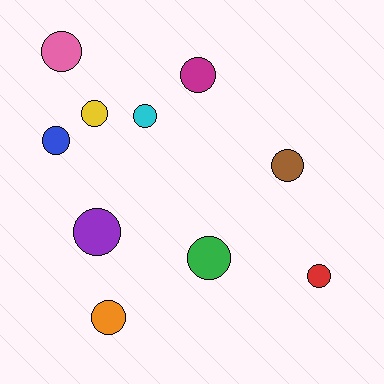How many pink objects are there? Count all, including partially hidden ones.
There is 1 pink object.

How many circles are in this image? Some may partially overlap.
There are 10 circles.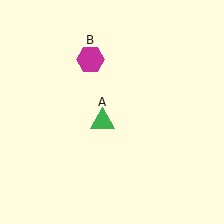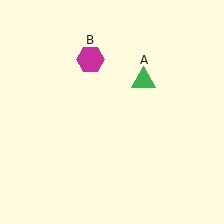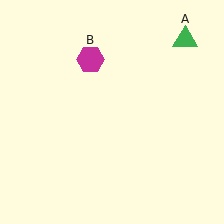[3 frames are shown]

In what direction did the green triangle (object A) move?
The green triangle (object A) moved up and to the right.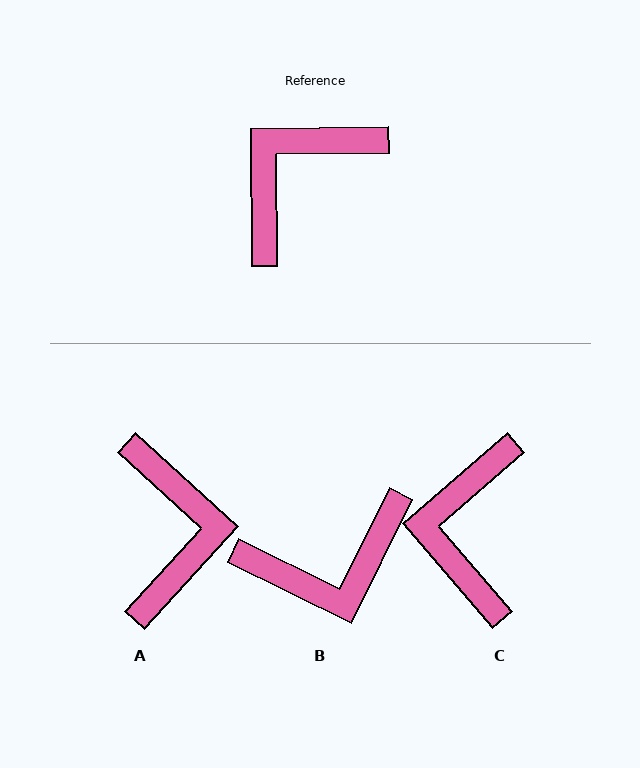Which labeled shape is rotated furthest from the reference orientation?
B, about 153 degrees away.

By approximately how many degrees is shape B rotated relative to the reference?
Approximately 153 degrees counter-clockwise.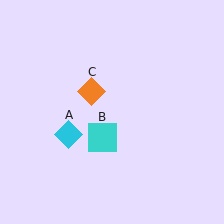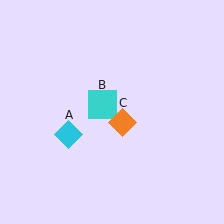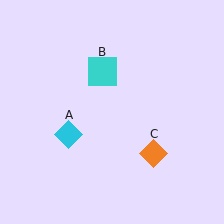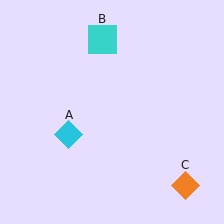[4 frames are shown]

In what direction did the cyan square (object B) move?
The cyan square (object B) moved up.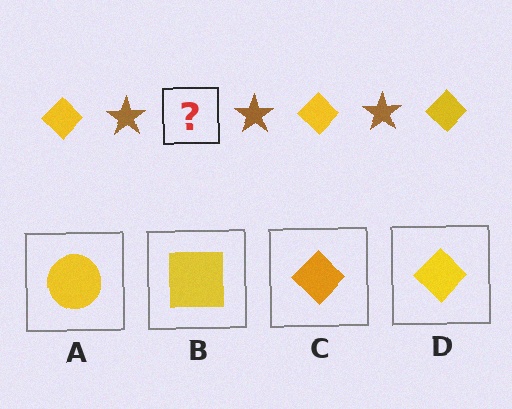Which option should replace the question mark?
Option D.